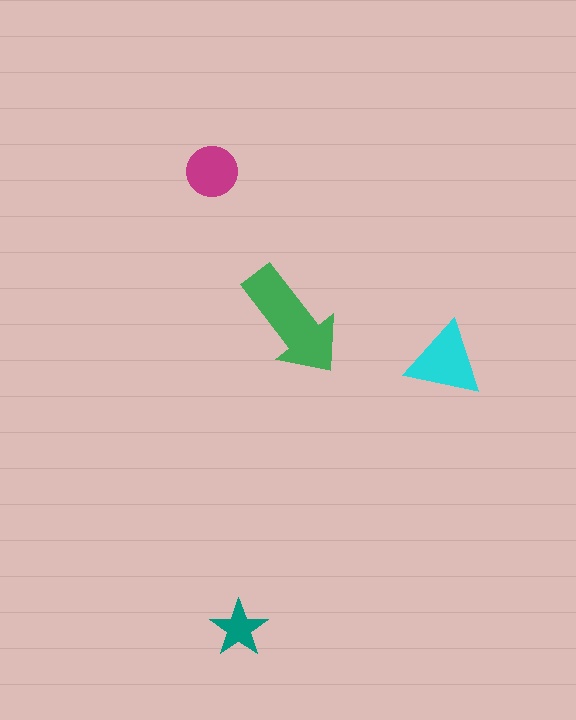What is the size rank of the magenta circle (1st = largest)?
3rd.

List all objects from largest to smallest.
The green arrow, the cyan triangle, the magenta circle, the teal star.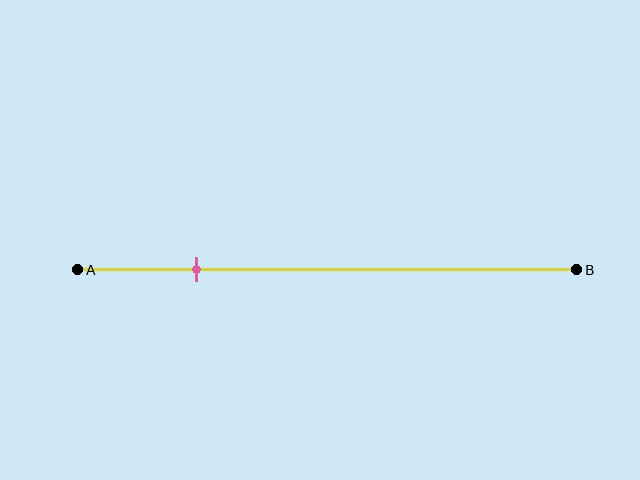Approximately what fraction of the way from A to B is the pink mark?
The pink mark is approximately 25% of the way from A to B.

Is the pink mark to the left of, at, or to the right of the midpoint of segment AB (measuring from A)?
The pink mark is to the left of the midpoint of segment AB.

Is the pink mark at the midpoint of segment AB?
No, the mark is at about 25% from A, not at the 50% midpoint.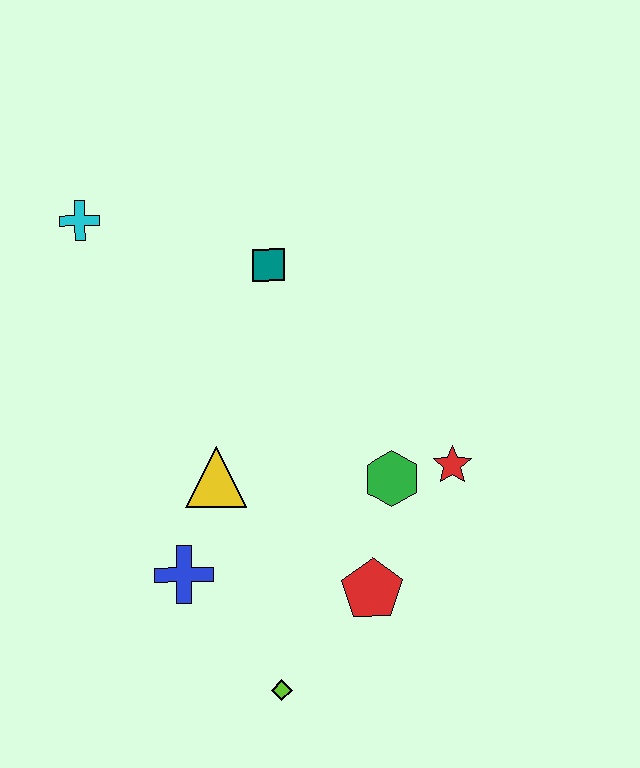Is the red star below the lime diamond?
No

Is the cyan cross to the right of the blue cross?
No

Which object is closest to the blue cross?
The yellow triangle is closest to the blue cross.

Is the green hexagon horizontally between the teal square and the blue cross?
No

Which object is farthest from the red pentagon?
The cyan cross is farthest from the red pentagon.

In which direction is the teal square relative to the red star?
The teal square is above the red star.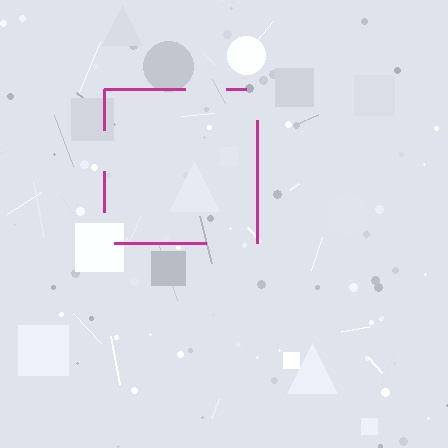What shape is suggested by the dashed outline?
The dashed outline suggests a square.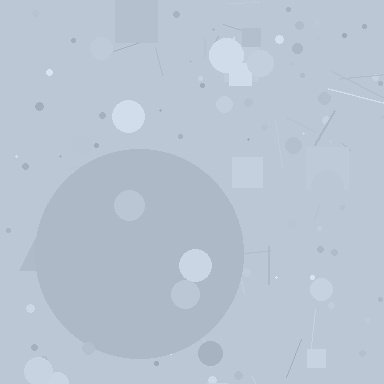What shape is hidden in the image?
A circle is hidden in the image.